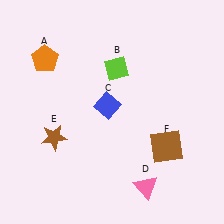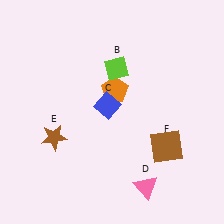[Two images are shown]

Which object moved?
The orange pentagon (A) moved right.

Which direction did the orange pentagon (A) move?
The orange pentagon (A) moved right.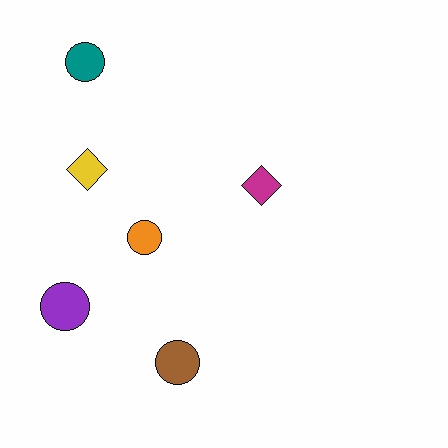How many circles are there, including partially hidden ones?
There are 4 circles.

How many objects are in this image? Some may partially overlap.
There are 6 objects.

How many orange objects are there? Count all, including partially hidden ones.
There is 1 orange object.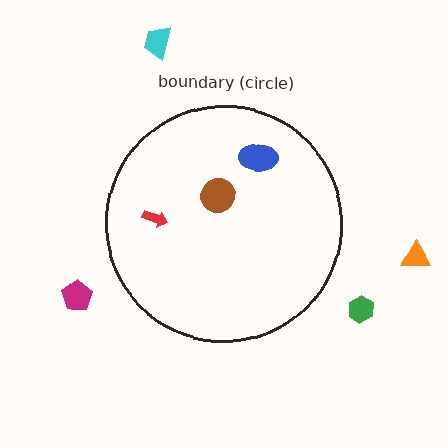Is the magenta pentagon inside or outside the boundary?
Outside.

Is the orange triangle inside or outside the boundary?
Outside.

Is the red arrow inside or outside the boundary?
Inside.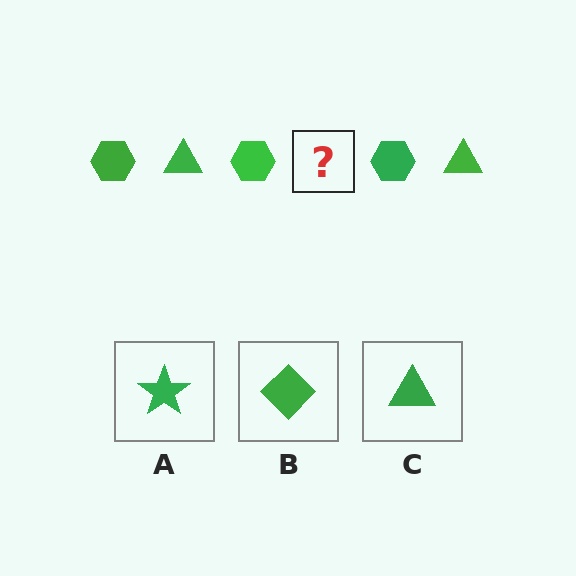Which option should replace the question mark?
Option C.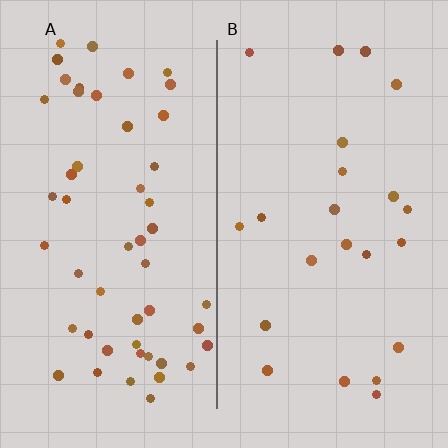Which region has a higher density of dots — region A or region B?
A (the left).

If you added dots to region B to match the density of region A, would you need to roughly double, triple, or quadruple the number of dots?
Approximately double.